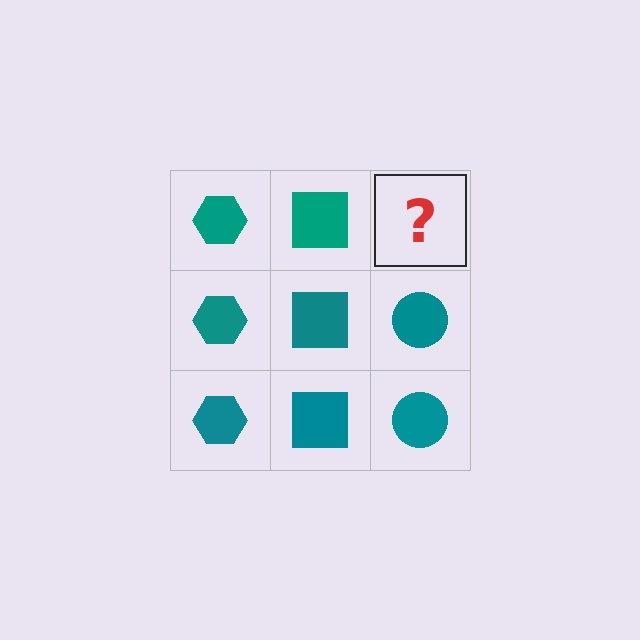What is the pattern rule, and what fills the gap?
The rule is that each column has a consistent shape. The gap should be filled with a teal circle.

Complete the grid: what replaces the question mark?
The question mark should be replaced with a teal circle.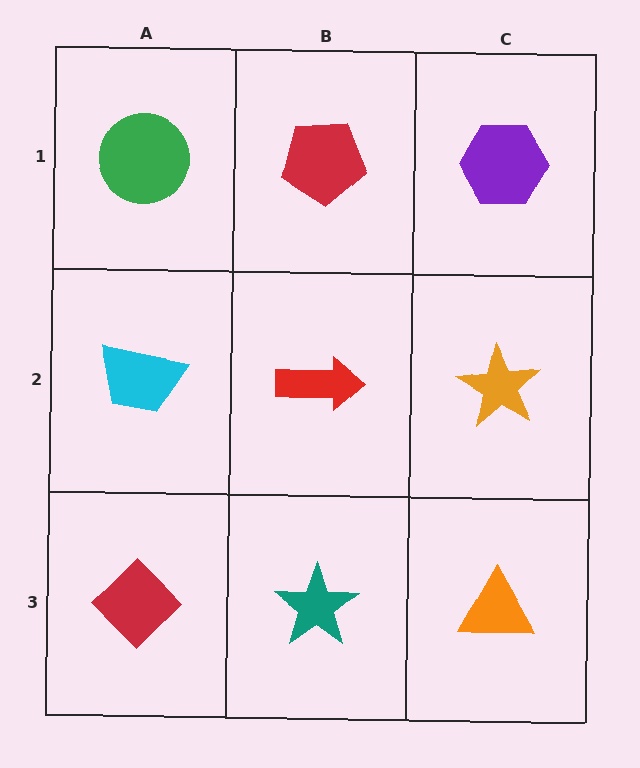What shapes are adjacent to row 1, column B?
A red arrow (row 2, column B), a green circle (row 1, column A), a purple hexagon (row 1, column C).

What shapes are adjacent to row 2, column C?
A purple hexagon (row 1, column C), an orange triangle (row 3, column C), a red arrow (row 2, column B).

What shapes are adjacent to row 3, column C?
An orange star (row 2, column C), a teal star (row 3, column B).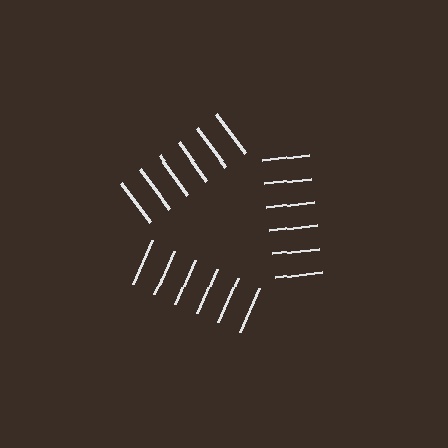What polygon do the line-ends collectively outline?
An illusory triangle — the line segments terminate on its edges but no continuous stroke is drawn.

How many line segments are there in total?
18 — 6 along each of the 3 edges.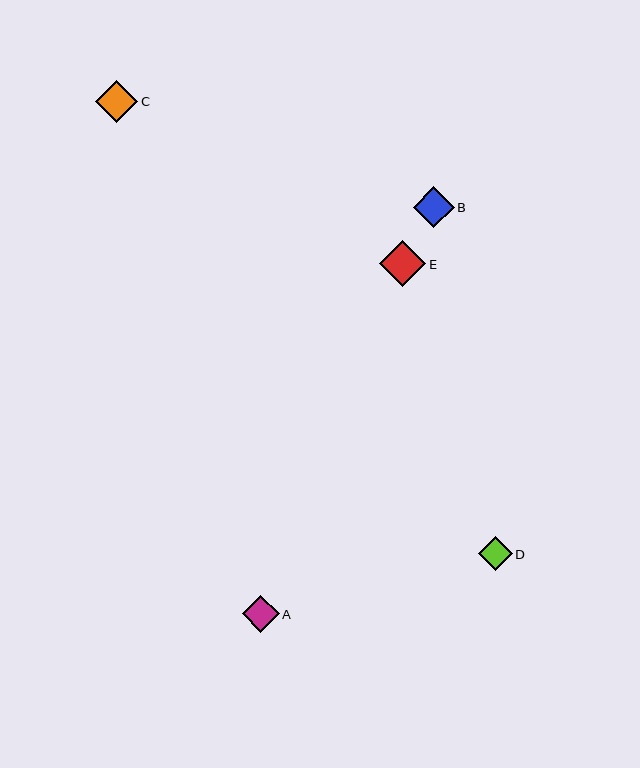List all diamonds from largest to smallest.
From largest to smallest: E, C, B, A, D.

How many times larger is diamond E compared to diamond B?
Diamond E is approximately 1.1 times the size of diamond B.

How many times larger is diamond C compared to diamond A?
Diamond C is approximately 1.2 times the size of diamond A.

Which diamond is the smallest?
Diamond D is the smallest with a size of approximately 34 pixels.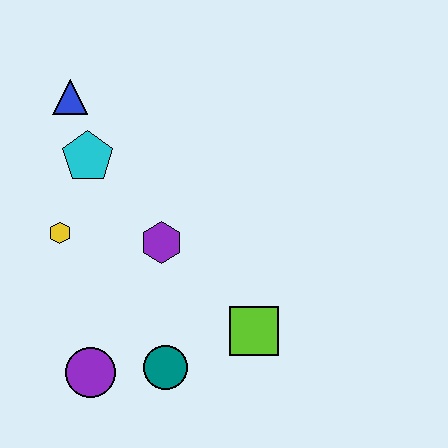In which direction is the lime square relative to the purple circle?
The lime square is to the right of the purple circle.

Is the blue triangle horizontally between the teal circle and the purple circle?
No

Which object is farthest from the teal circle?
The blue triangle is farthest from the teal circle.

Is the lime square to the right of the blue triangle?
Yes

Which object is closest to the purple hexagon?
The yellow hexagon is closest to the purple hexagon.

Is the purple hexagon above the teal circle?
Yes